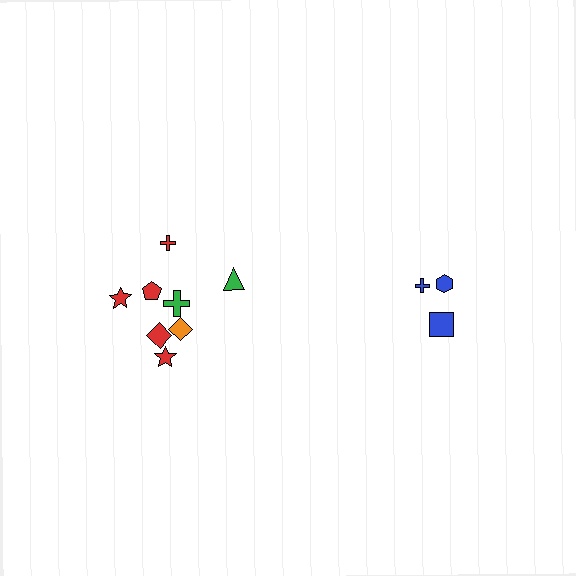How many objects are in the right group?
There are 3 objects.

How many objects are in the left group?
There are 8 objects.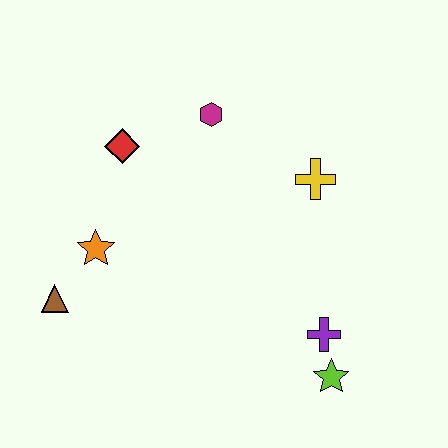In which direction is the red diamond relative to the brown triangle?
The red diamond is above the brown triangle.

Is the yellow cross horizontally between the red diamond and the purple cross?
Yes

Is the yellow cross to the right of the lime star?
No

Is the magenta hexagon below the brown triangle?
No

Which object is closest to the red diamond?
The magenta hexagon is closest to the red diamond.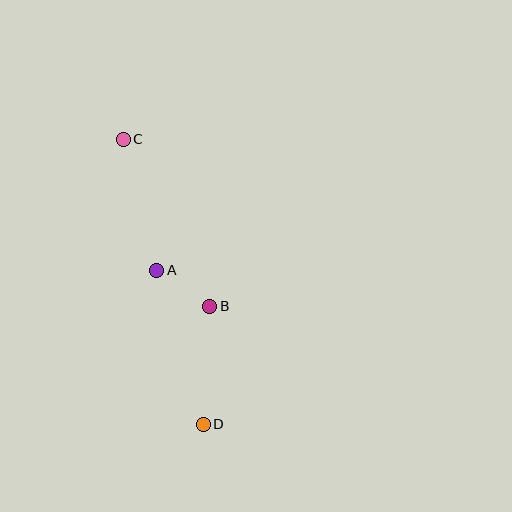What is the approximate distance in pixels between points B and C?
The distance between B and C is approximately 188 pixels.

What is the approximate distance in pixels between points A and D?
The distance between A and D is approximately 161 pixels.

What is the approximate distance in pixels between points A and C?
The distance between A and C is approximately 135 pixels.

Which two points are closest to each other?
Points A and B are closest to each other.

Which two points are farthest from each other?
Points C and D are farthest from each other.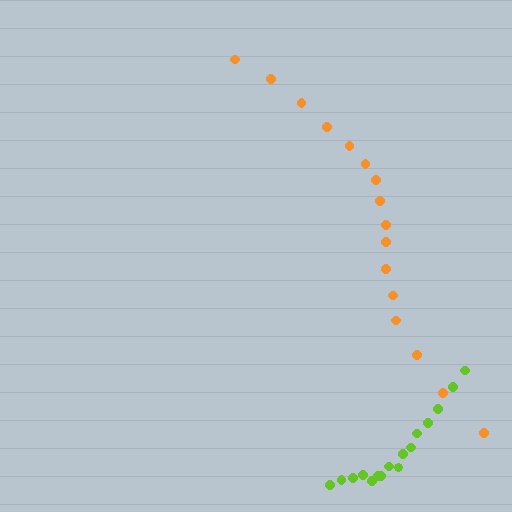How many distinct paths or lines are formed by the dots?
There are 2 distinct paths.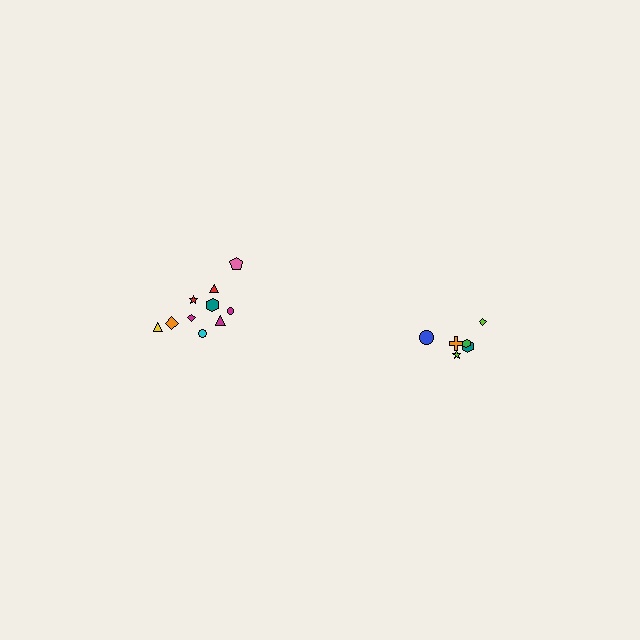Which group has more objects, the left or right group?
The left group.